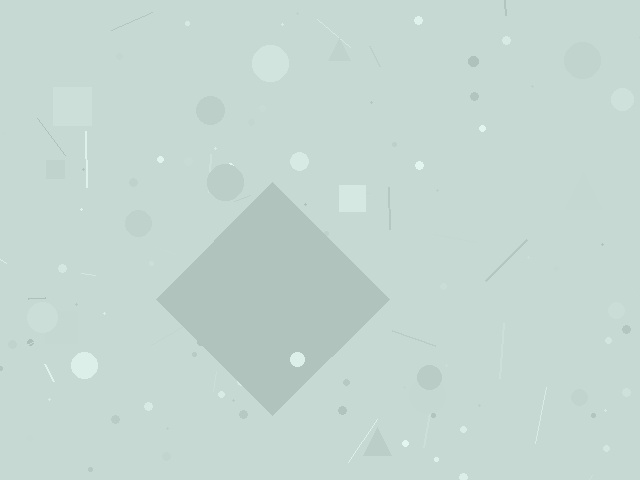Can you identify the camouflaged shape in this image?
The camouflaged shape is a diamond.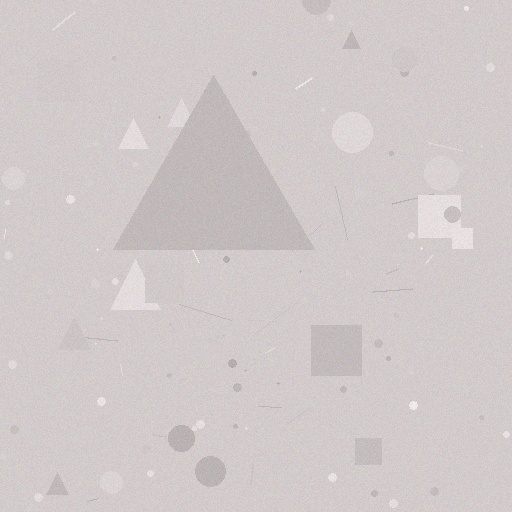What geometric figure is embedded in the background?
A triangle is embedded in the background.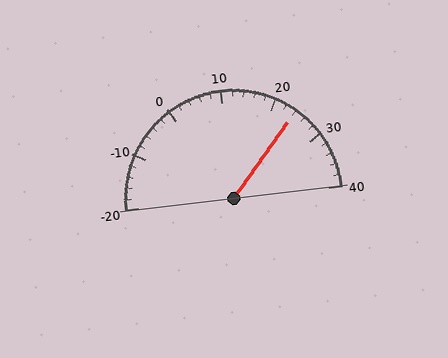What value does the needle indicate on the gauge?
The needle indicates approximately 24.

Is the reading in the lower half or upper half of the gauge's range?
The reading is in the upper half of the range (-20 to 40).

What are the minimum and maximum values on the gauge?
The gauge ranges from -20 to 40.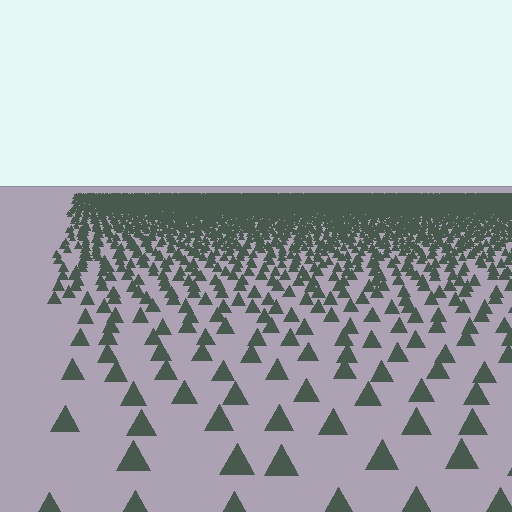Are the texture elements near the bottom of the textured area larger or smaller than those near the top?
Larger. Near the bottom, elements are closer to the viewer and appear at a bigger on-screen size.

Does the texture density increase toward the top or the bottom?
Density increases toward the top.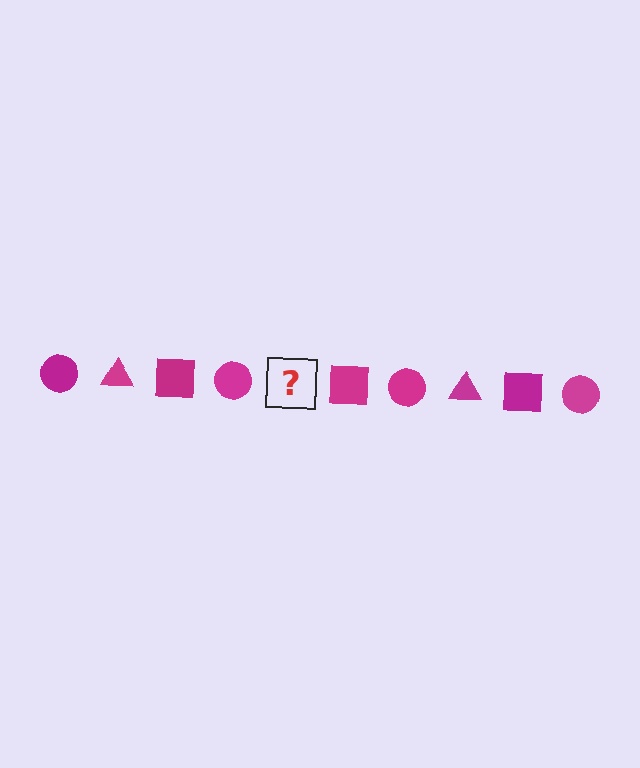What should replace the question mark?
The question mark should be replaced with a magenta triangle.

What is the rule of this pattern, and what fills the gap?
The rule is that the pattern cycles through circle, triangle, square shapes in magenta. The gap should be filled with a magenta triangle.